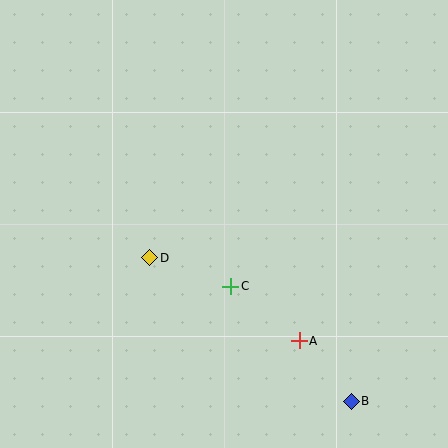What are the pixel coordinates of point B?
Point B is at (351, 401).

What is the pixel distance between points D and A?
The distance between D and A is 171 pixels.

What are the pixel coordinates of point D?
Point D is at (150, 258).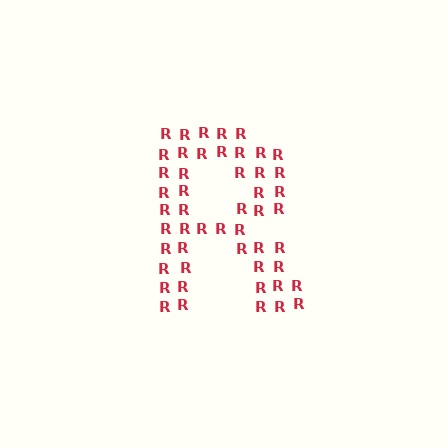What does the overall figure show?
The overall figure shows the letter R.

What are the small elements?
The small elements are letter R's.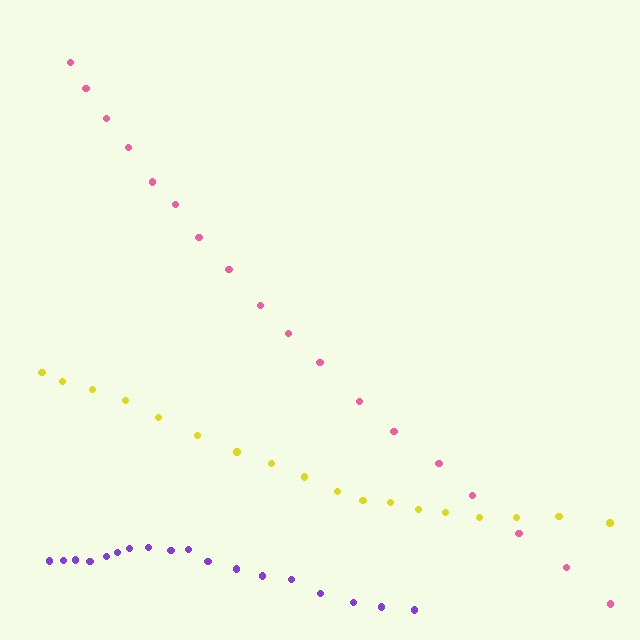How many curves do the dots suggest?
There are 3 distinct paths.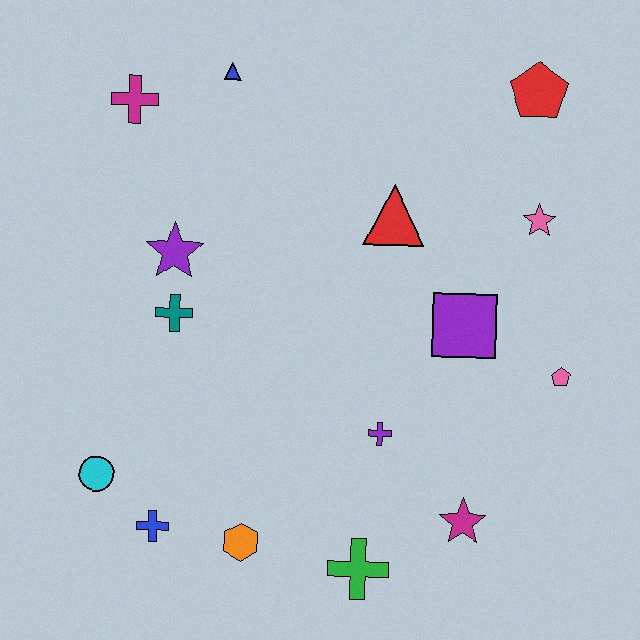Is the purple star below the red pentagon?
Yes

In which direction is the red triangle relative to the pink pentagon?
The red triangle is to the left of the pink pentagon.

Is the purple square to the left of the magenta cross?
No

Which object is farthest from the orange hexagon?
The red pentagon is farthest from the orange hexagon.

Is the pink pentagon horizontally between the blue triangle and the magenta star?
No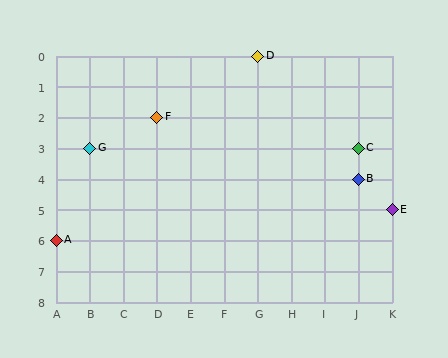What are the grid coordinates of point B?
Point B is at grid coordinates (J, 4).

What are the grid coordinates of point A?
Point A is at grid coordinates (A, 6).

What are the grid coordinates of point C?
Point C is at grid coordinates (J, 3).